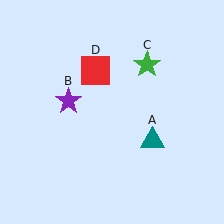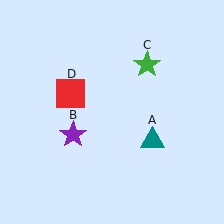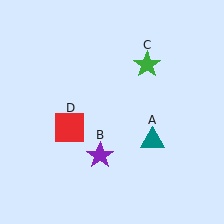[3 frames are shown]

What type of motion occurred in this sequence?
The purple star (object B), red square (object D) rotated counterclockwise around the center of the scene.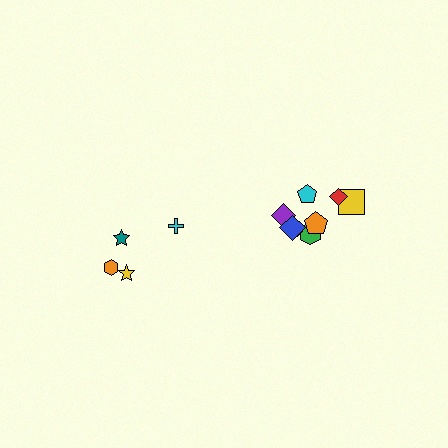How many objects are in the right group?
There are 8 objects.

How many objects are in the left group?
There are 4 objects.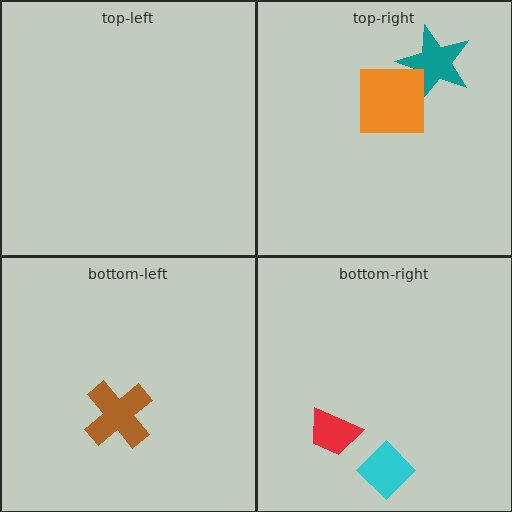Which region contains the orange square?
The top-right region.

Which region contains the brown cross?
The bottom-left region.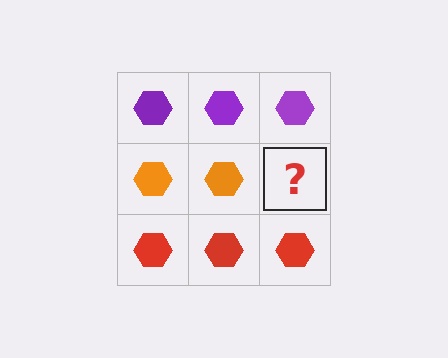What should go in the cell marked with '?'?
The missing cell should contain an orange hexagon.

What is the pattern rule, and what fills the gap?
The rule is that each row has a consistent color. The gap should be filled with an orange hexagon.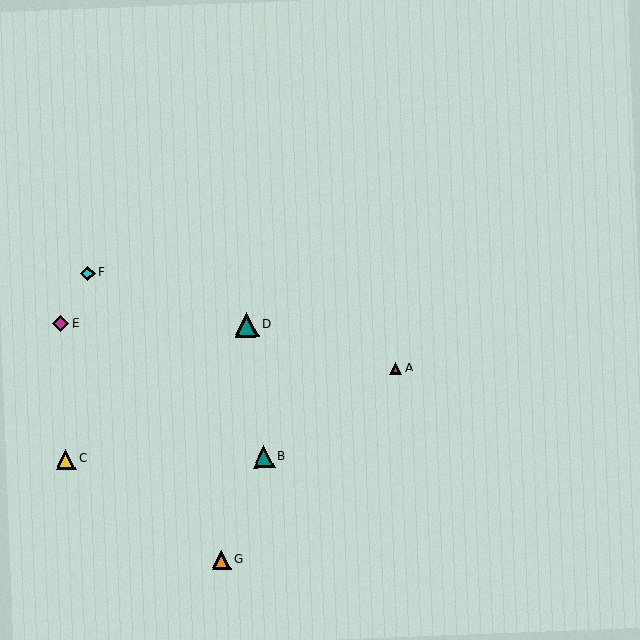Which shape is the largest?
The teal triangle (labeled D) is the largest.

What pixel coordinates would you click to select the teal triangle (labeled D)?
Click at (247, 325) to select the teal triangle D.